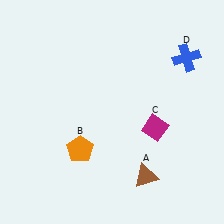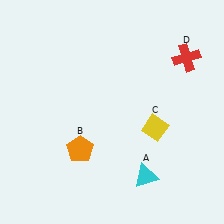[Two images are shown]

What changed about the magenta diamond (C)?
In Image 1, C is magenta. In Image 2, it changed to yellow.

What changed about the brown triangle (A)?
In Image 1, A is brown. In Image 2, it changed to cyan.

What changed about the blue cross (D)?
In Image 1, D is blue. In Image 2, it changed to red.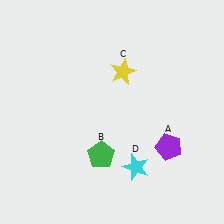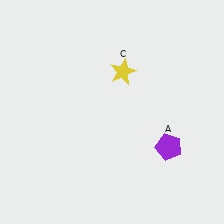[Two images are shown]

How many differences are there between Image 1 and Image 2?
There are 2 differences between the two images.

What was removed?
The cyan star (D), the green pentagon (B) were removed in Image 2.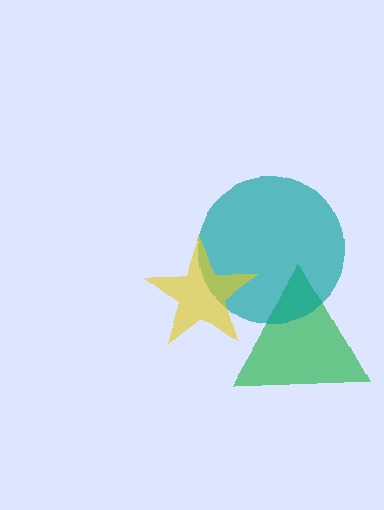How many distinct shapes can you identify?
There are 3 distinct shapes: a green triangle, a teal circle, a yellow star.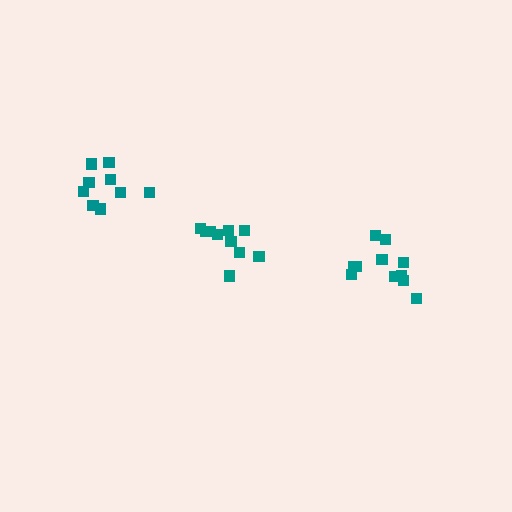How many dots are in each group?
Group 1: 10 dots, Group 2: 12 dots, Group 3: 9 dots (31 total).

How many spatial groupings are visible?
There are 3 spatial groupings.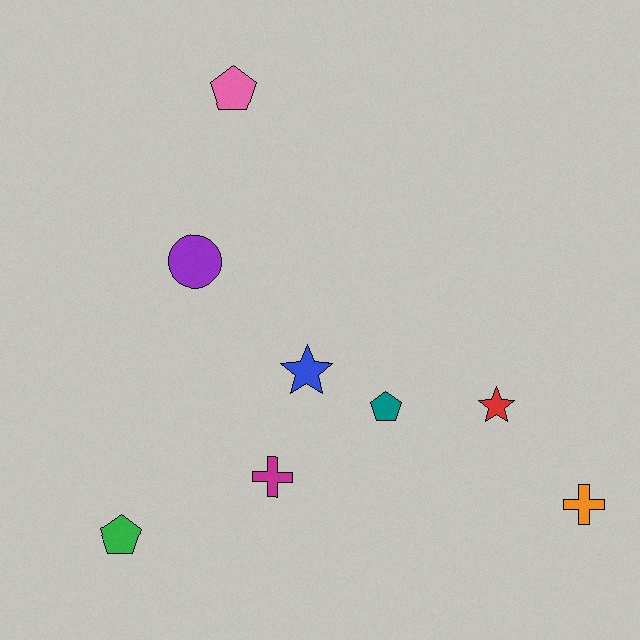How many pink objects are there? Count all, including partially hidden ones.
There is 1 pink object.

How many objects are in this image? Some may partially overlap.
There are 8 objects.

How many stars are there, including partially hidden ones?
There are 2 stars.